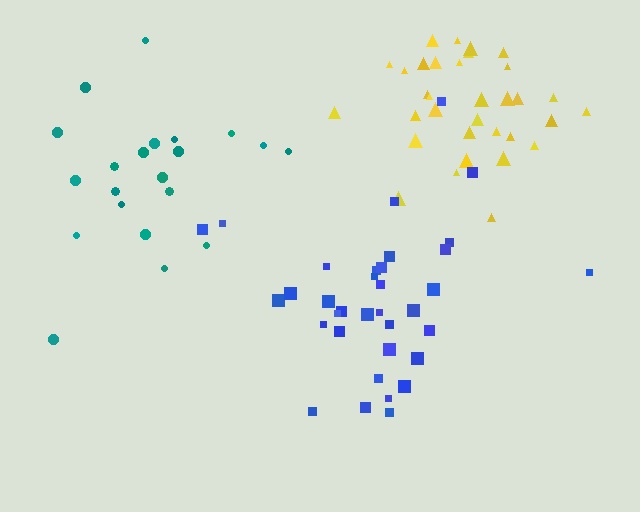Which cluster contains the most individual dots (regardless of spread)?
Blue (35).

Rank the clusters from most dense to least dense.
yellow, blue, teal.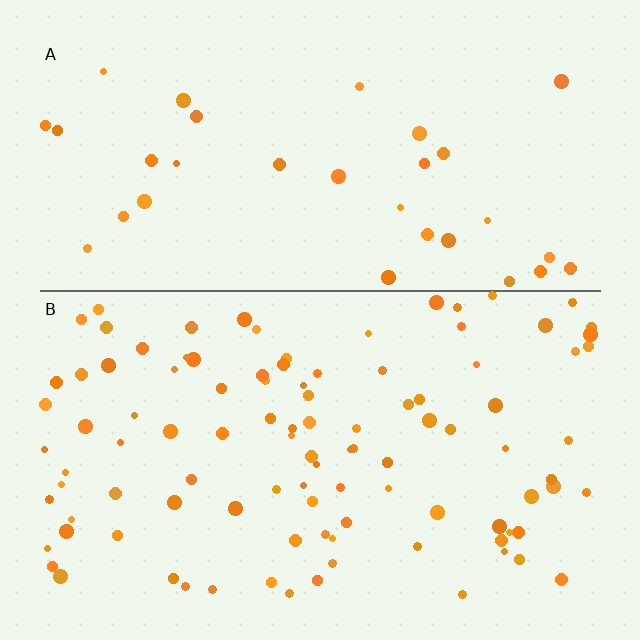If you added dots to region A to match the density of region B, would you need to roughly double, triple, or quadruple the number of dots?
Approximately triple.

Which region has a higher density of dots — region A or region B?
B (the bottom).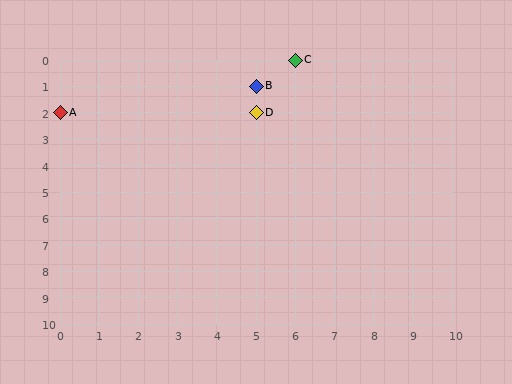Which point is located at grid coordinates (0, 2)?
Point A is at (0, 2).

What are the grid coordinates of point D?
Point D is at grid coordinates (5, 2).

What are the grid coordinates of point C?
Point C is at grid coordinates (6, 0).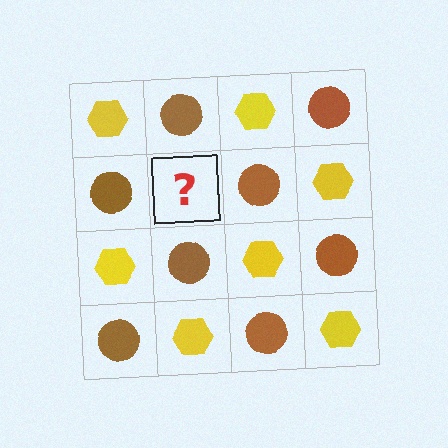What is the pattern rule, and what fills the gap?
The rule is that it alternates yellow hexagon and brown circle in a checkerboard pattern. The gap should be filled with a yellow hexagon.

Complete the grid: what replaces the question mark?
The question mark should be replaced with a yellow hexagon.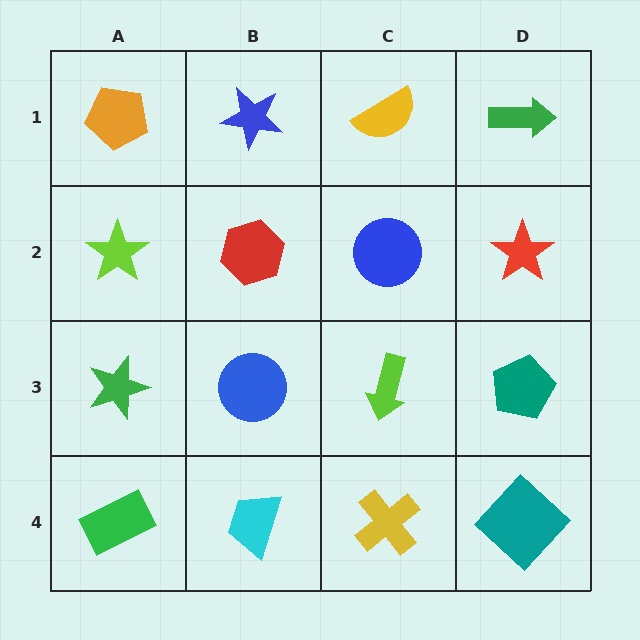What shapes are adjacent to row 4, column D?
A teal pentagon (row 3, column D), a yellow cross (row 4, column C).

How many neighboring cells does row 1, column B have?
3.